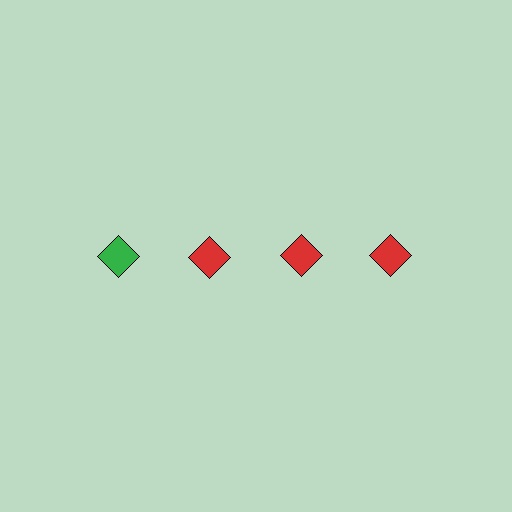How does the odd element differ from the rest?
It has a different color: green instead of red.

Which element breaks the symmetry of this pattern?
The green diamond in the top row, leftmost column breaks the symmetry. All other shapes are red diamonds.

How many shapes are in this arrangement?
There are 4 shapes arranged in a grid pattern.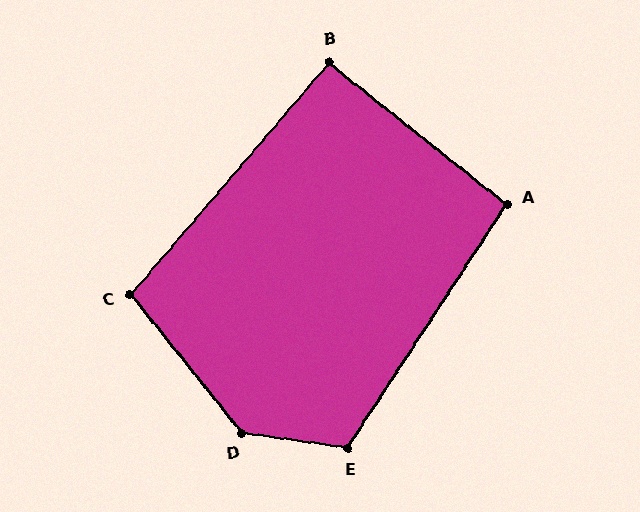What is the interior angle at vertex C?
Approximately 101 degrees (obtuse).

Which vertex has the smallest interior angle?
B, at approximately 92 degrees.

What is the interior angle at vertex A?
Approximately 95 degrees (obtuse).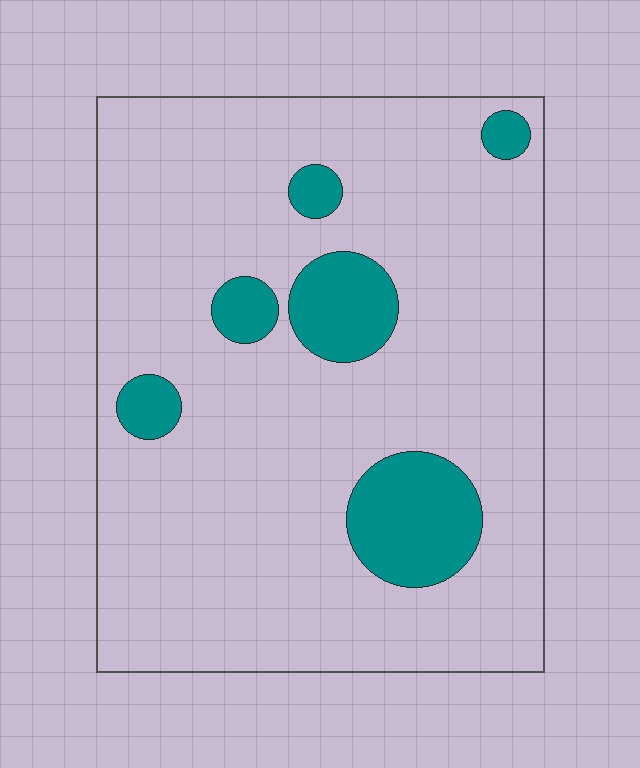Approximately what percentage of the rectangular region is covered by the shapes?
Approximately 15%.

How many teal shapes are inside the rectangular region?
6.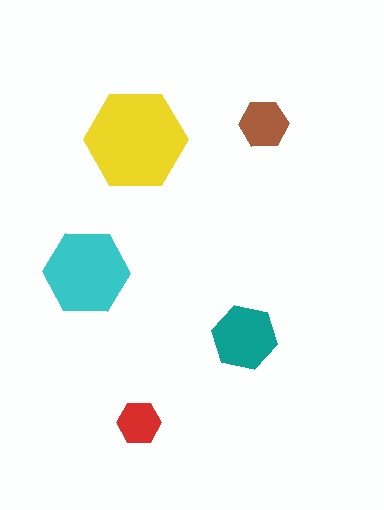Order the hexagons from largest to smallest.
the yellow one, the cyan one, the teal one, the brown one, the red one.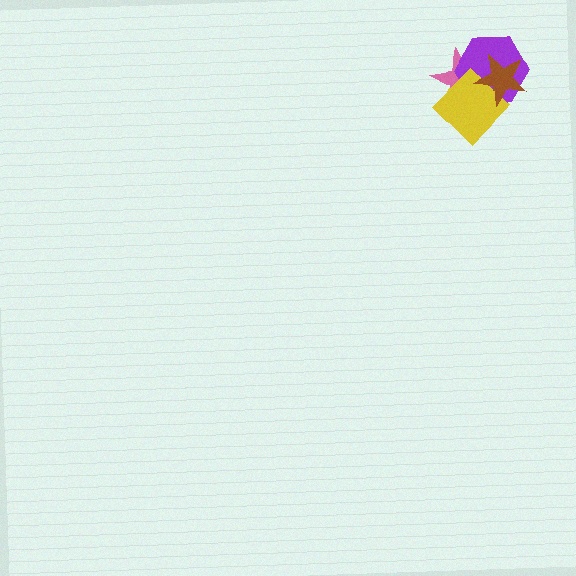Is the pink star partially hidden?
Yes, it is partially covered by another shape.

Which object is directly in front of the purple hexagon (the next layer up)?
The yellow diamond is directly in front of the purple hexagon.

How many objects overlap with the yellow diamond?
3 objects overlap with the yellow diamond.